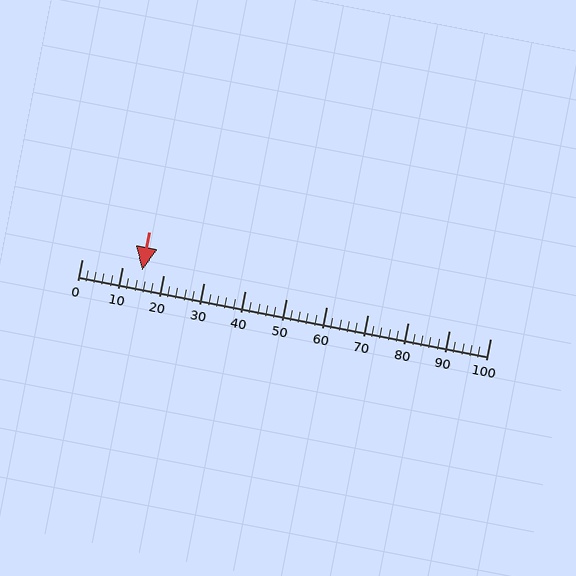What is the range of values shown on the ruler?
The ruler shows values from 0 to 100.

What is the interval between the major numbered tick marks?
The major tick marks are spaced 10 units apart.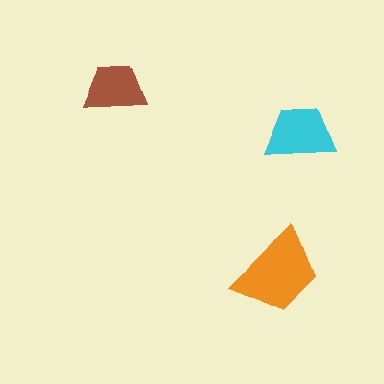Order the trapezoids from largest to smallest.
the orange one, the cyan one, the brown one.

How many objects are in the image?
There are 3 objects in the image.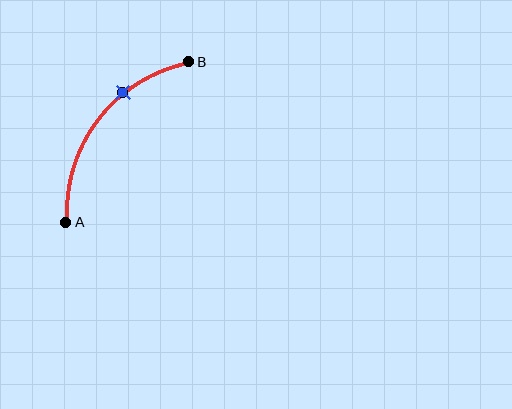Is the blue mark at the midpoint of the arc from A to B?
No. The blue mark lies on the arc but is closer to endpoint B. The arc midpoint would be at the point on the curve equidistant along the arc from both A and B.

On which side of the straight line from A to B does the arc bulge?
The arc bulges above and to the left of the straight line connecting A and B.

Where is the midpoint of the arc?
The arc midpoint is the point on the curve farthest from the straight line joining A and B. It sits above and to the left of that line.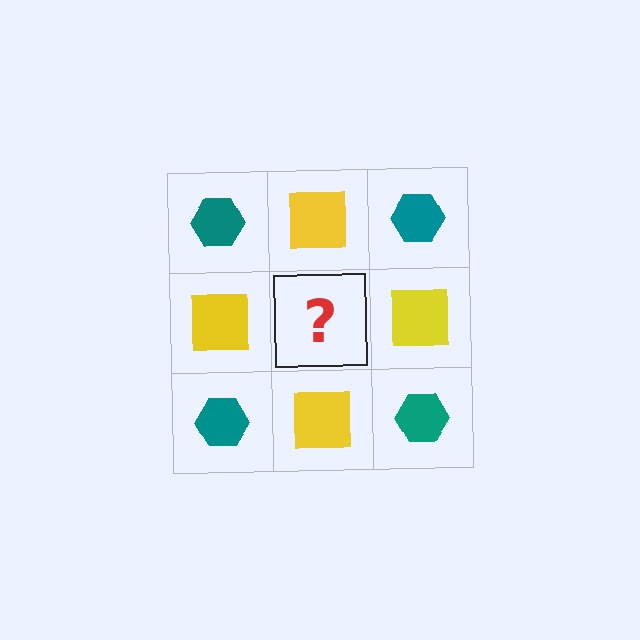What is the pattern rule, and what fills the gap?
The rule is that it alternates teal hexagon and yellow square in a checkerboard pattern. The gap should be filled with a teal hexagon.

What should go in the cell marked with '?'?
The missing cell should contain a teal hexagon.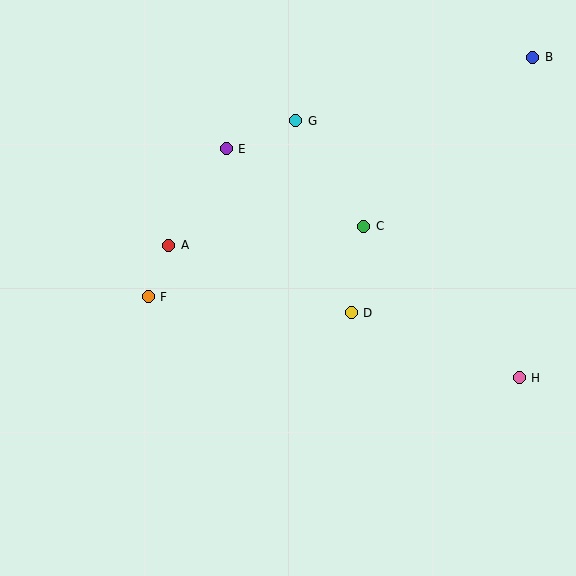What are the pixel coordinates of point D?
Point D is at (351, 313).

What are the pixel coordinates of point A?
Point A is at (169, 245).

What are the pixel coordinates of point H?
Point H is at (519, 378).